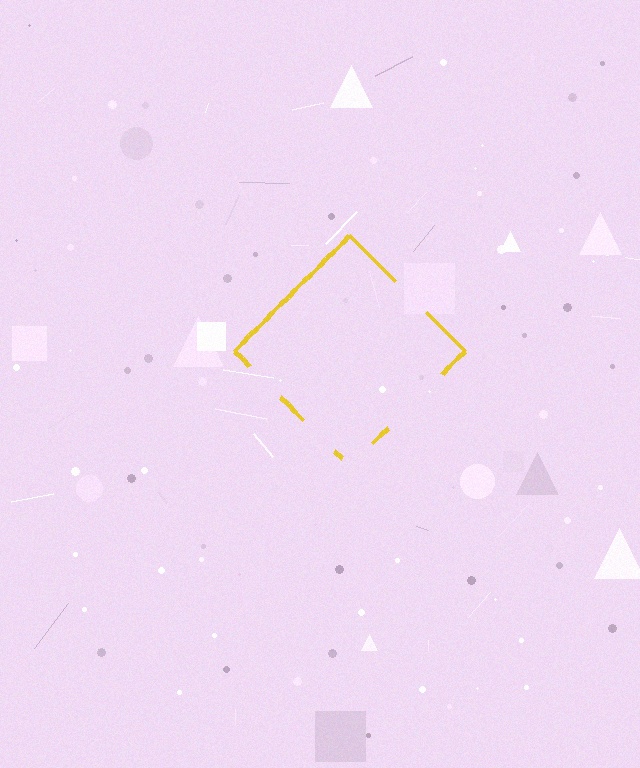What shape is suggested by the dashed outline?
The dashed outline suggests a diamond.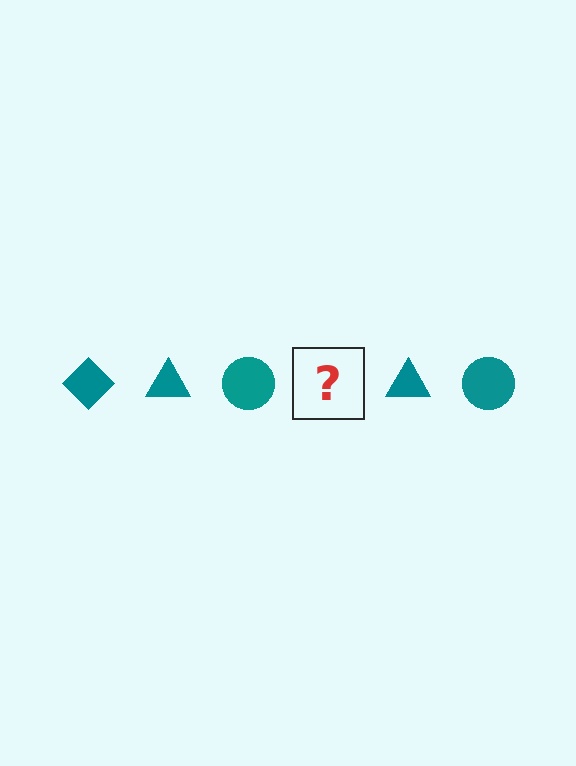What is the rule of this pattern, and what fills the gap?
The rule is that the pattern cycles through diamond, triangle, circle shapes in teal. The gap should be filled with a teal diamond.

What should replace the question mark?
The question mark should be replaced with a teal diamond.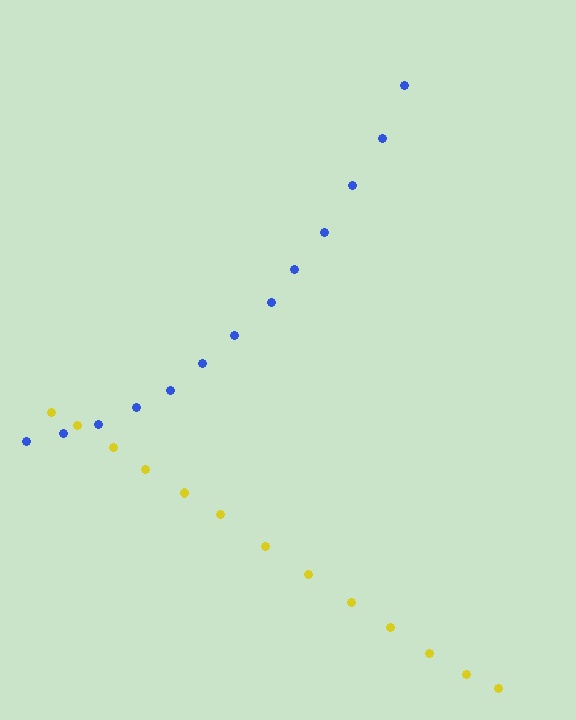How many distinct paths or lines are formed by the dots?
There are 2 distinct paths.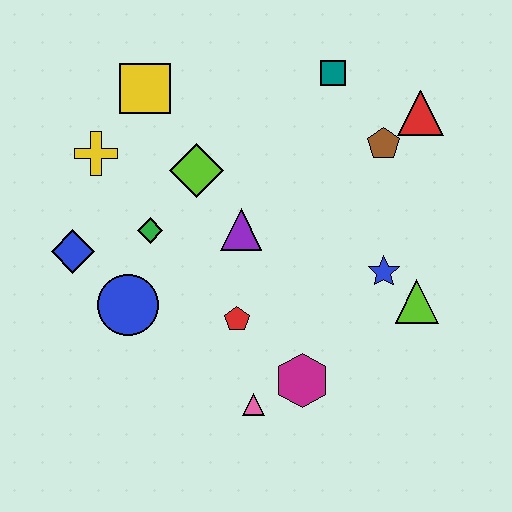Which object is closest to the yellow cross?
The yellow square is closest to the yellow cross.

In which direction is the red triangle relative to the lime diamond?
The red triangle is to the right of the lime diamond.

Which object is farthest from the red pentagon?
The red triangle is farthest from the red pentagon.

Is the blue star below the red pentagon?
No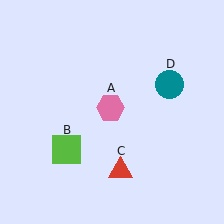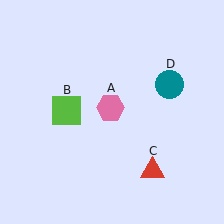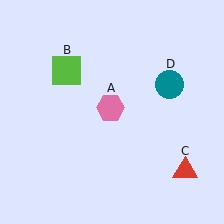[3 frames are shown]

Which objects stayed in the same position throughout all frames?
Pink hexagon (object A) and teal circle (object D) remained stationary.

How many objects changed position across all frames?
2 objects changed position: lime square (object B), red triangle (object C).